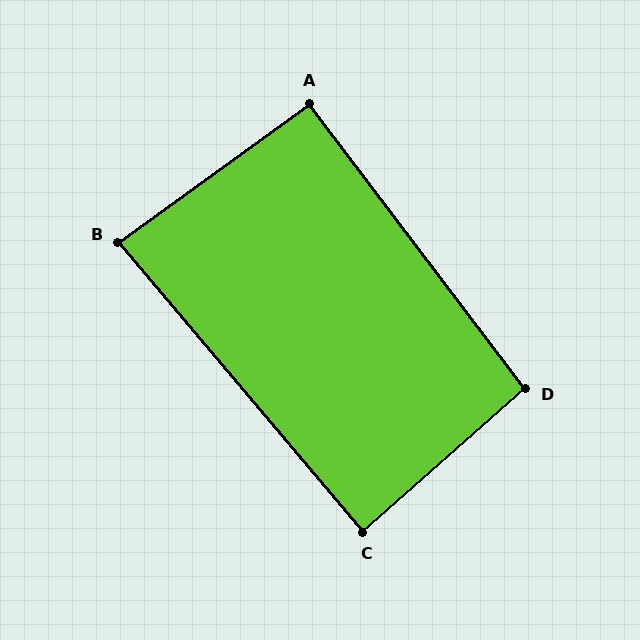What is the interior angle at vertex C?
Approximately 89 degrees (approximately right).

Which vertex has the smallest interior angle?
B, at approximately 86 degrees.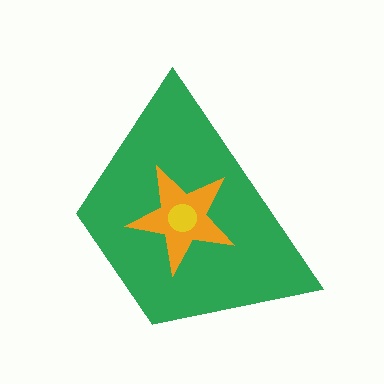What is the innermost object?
The yellow circle.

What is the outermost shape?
The green trapezoid.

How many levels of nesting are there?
3.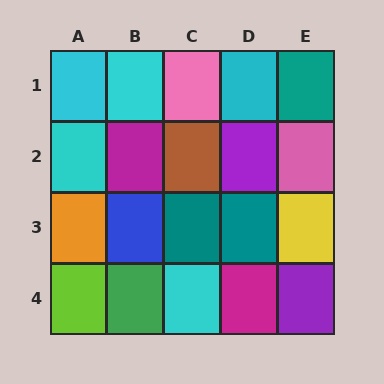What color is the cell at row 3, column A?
Orange.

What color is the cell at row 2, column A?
Cyan.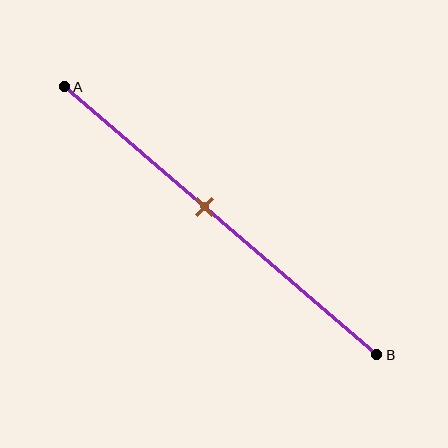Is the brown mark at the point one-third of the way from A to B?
No, the mark is at about 45% from A, not at the 33% one-third point.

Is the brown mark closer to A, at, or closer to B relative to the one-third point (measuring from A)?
The brown mark is closer to point B than the one-third point of segment AB.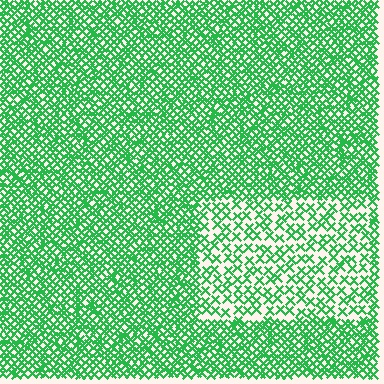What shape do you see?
I see a rectangle.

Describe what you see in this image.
The image contains small green elements arranged at two different densities. A rectangle-shaped region is visible where the elements are less densely packed than the surrounding area.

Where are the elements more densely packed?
The elements are more densely packed outside the rectangle boundary.